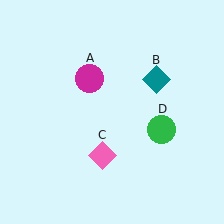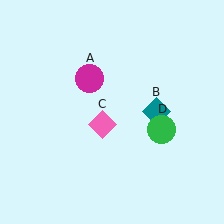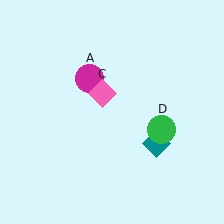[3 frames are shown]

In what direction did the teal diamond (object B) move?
The teal diamond (object B) moved down.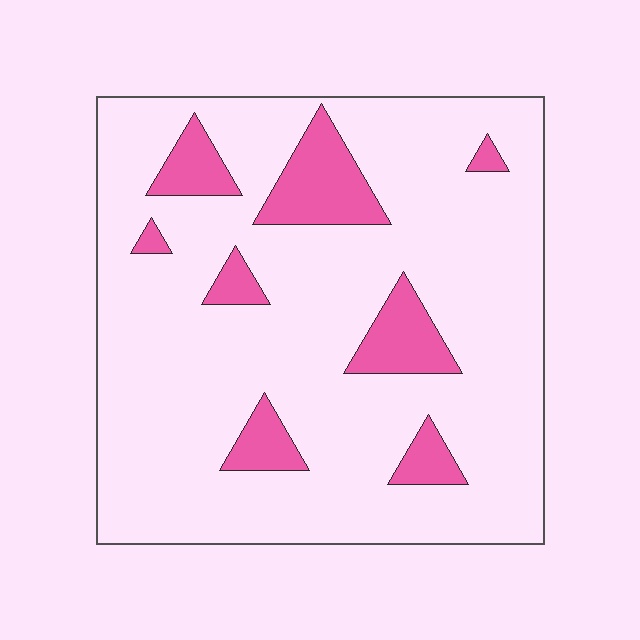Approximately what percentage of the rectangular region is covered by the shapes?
Approximately 15%.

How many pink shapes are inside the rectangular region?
8.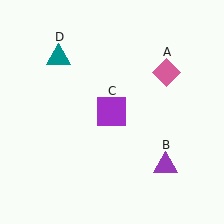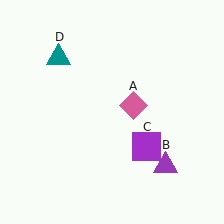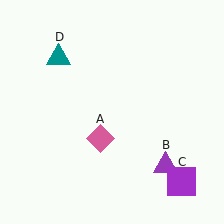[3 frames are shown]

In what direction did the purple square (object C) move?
The purple square (object C) moved down and to the right.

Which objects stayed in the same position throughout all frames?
Purple triangle (object B) and teal triangle (object D) remained stationary.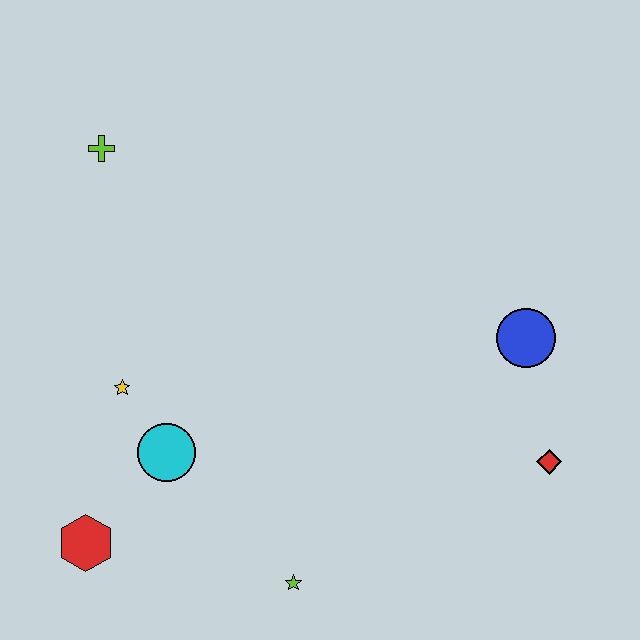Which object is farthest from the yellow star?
The red diamond is farthest from the yellow star.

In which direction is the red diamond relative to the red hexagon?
The red diamond is to the right of the red hexagon.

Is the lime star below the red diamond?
Yes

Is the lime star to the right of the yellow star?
Yes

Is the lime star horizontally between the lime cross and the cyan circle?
No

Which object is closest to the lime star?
The cyan circle is closest to the lime star.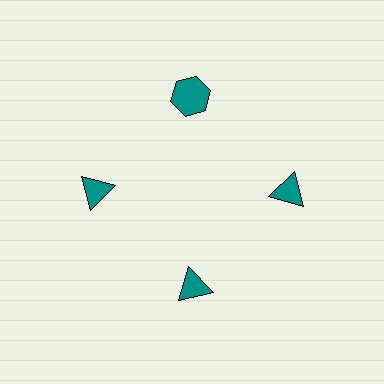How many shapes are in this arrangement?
There are 4 shapes arranged in a ring pattern.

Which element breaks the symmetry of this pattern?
The teal hexagon at roughly the 12 o'clock position breaks the symmetry. All other shapes are teal triangles.